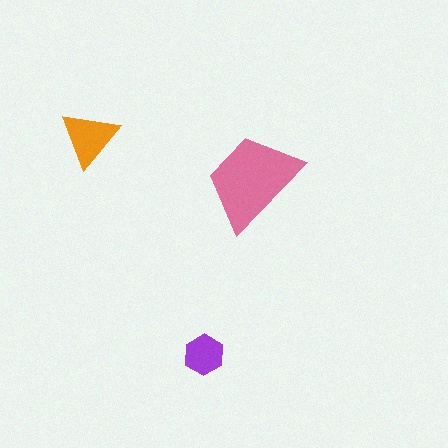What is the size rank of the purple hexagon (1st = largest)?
3rd.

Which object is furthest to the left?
The orange triangle is leftmost.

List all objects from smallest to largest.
The purple hexagon, the orange triangle, the pink trapezoid.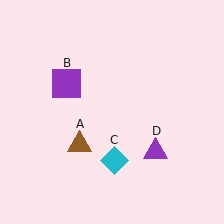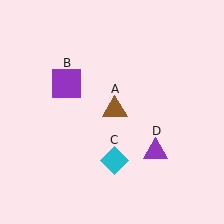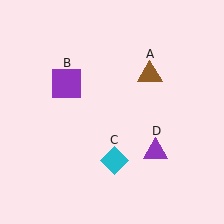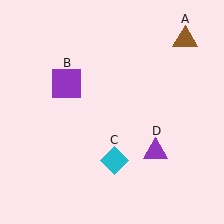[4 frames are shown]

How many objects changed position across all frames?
1 object changed position: brown triangle (object A).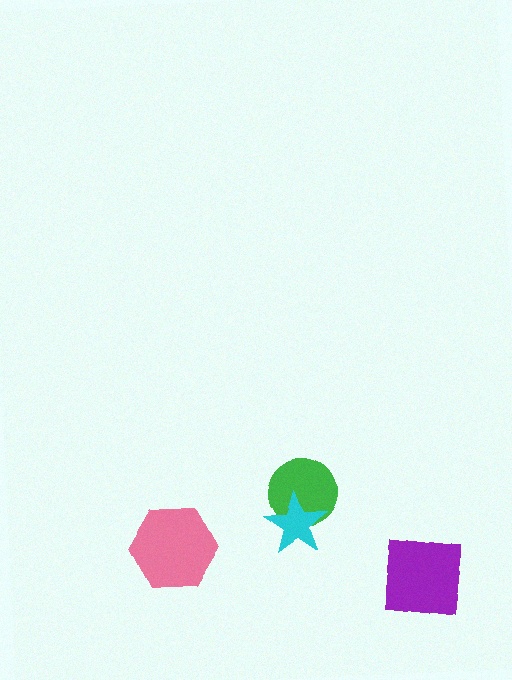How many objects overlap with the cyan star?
1 object overlaps with the cyan star.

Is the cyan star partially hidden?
No, no other shape covers it.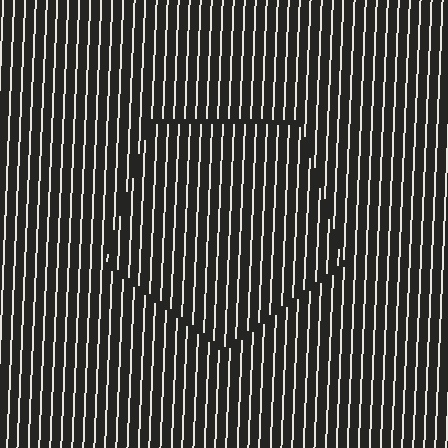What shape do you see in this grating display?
An illusory pentagon. The interior of the shape contains the same grating, shifted by half a period — the contour is defined by the phase discontinuity where line-ends from the inner and outer gratings abut.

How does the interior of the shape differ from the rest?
The interior of the shape contains the same grating, shifted by half a period — the contour is defined by the phase discontinuity where line-ends from the inner and outer gratings abut.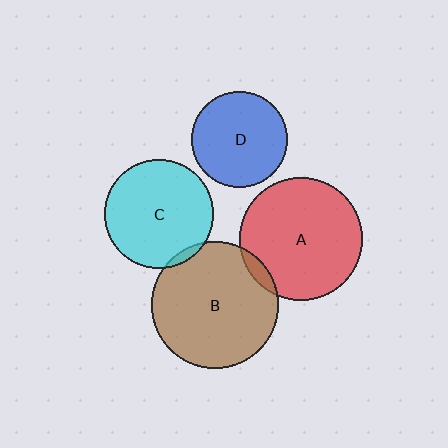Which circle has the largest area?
Circle B (brown).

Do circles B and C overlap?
Yes.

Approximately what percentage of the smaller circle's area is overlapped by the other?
Approximately 5%.